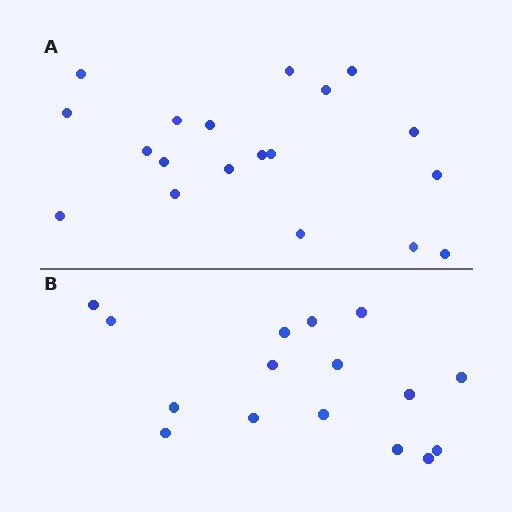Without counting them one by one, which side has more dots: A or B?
Region A (the top region) has more dots.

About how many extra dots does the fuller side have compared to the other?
Region A has just a few more — roughly 2 or 3 more dots than region B.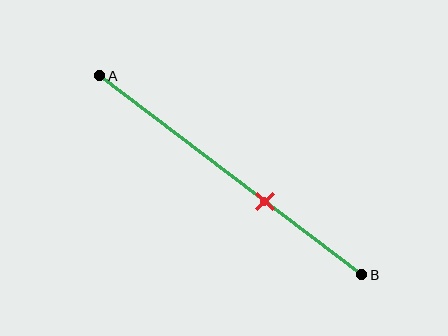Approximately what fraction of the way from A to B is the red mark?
The red mark is approximately 65% of the way from A to B.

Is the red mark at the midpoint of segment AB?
No, the mark is at about 65% from A, not at the 50% midpoint.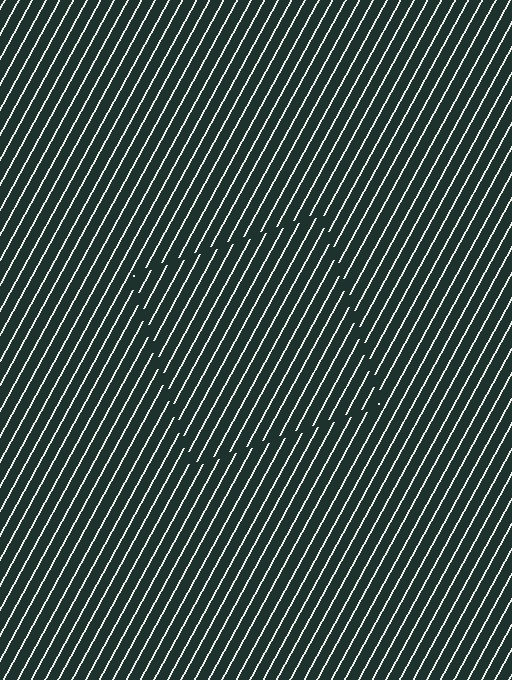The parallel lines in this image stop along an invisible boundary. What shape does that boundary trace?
An illusory square. The interior of the shape contains the same grating, shifted by half a period — the contour is defined by the phase discontinuity where line-ends from the inner and outer gratings abut.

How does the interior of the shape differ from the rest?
The interior of the shape contains the same grating, shifted by half a period — the contour is defined by the phase discontinuity where line-ends from the inner and outer gratings abut.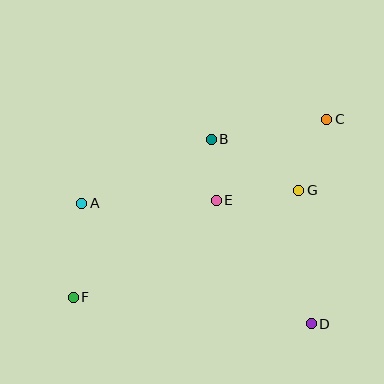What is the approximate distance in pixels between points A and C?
The distance between A and C is approximately 259 pixels.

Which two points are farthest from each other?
Points C and F are farthest from each other.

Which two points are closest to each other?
Points B and E are closest to each other.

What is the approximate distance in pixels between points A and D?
The distance between A and D is approximately 259 pixels.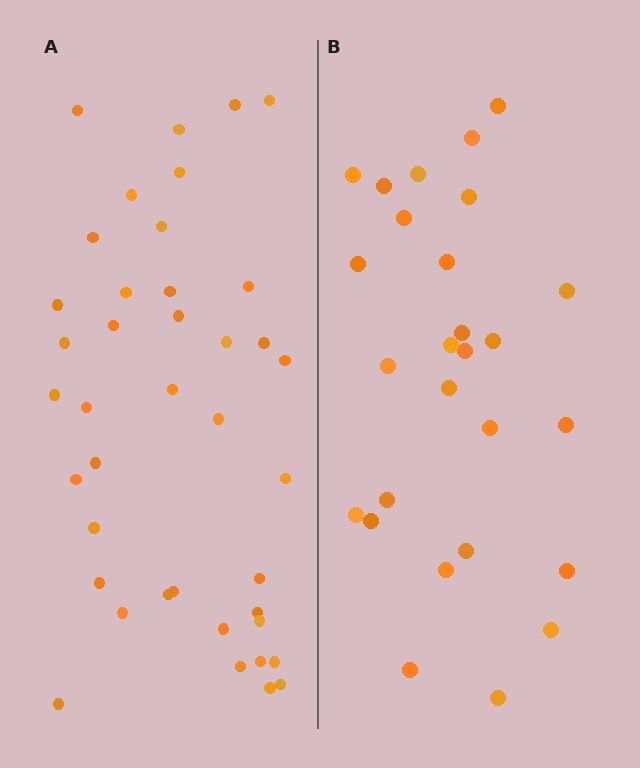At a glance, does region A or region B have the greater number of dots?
Region A (the left region) has more dots.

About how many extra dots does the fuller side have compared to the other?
Region A has approximately 15 more dots than region B.